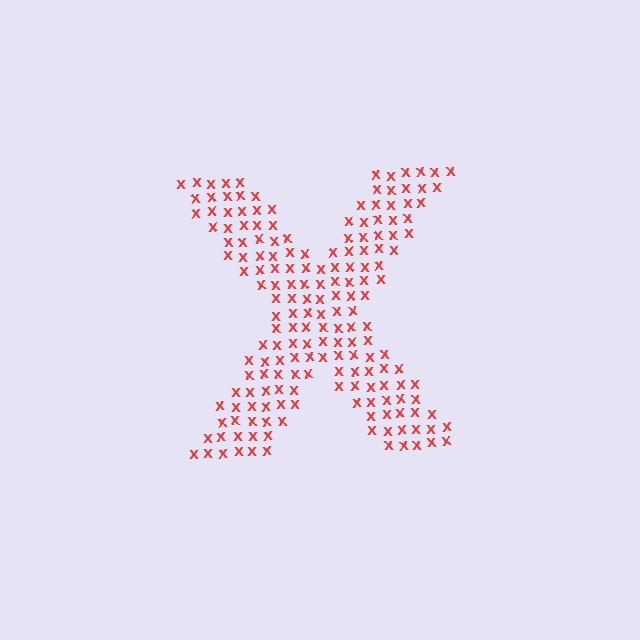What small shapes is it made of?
It is made of small letter X's.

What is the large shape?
The large shape is the letter X.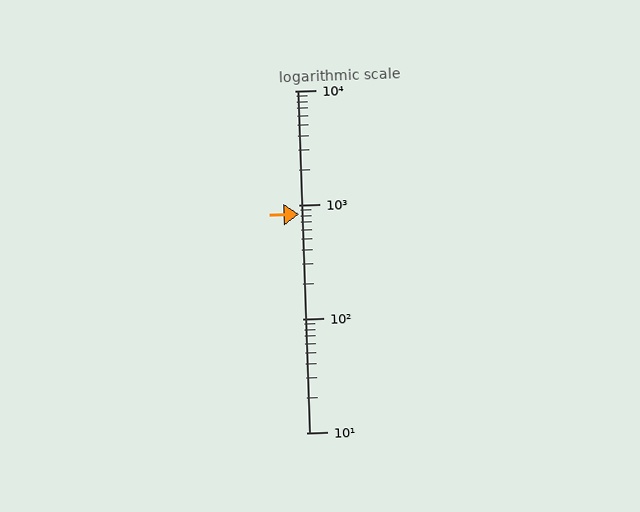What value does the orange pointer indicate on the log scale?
The pointer indicates approximately 830.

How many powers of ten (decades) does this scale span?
The scale spans 3 decades, from 10 to 10000.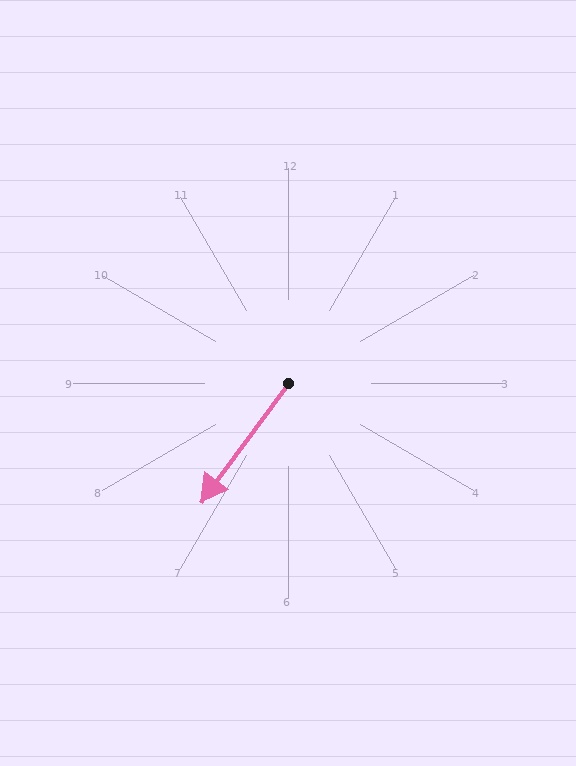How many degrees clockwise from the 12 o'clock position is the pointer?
Approximately 216 degrees.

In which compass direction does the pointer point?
Southwest.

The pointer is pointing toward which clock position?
Roughly 7 o'clock.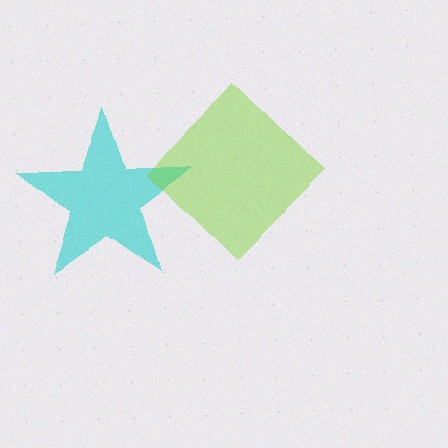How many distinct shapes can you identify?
There are 2 distinct shapes: a cyan star, a lime diamond.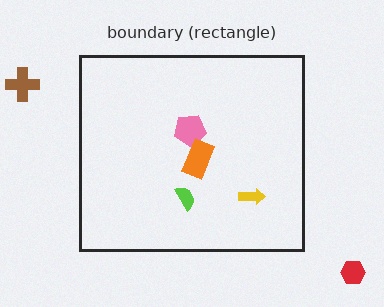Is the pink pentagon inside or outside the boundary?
Inside.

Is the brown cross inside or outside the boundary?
Outside.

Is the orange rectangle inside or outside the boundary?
Inside.